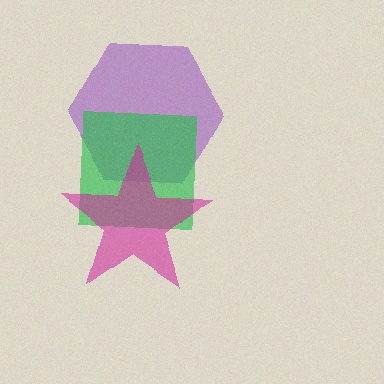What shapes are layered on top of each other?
The layered shapes are: a purple hexagon, a green square, a magenta star.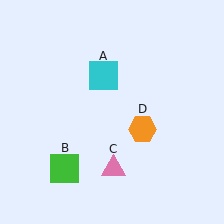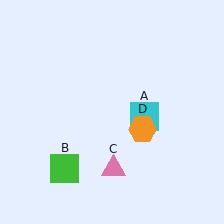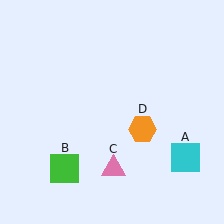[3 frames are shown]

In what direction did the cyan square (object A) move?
The cyan square (object A) moved down and to the right.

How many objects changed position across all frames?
1 object changed position: cyan square (object A).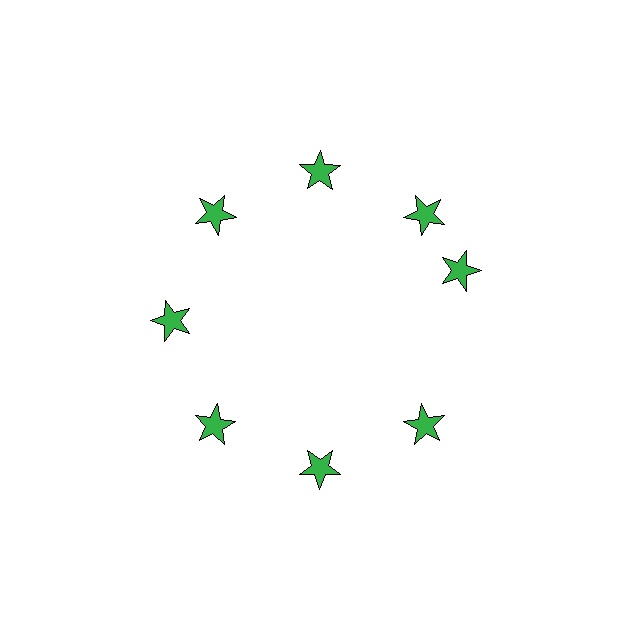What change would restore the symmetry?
The symmetry would be restored by rotating it back into even spacing with its neighbors so that all 8 stars sit at equal angles and equal distance from the center.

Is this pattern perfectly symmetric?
No. The 8 green stars are arranged in a ring, but one element near the 3 o'clock position is rotated out of alignment along the ring, breaking the 8-fold rotational symmetry.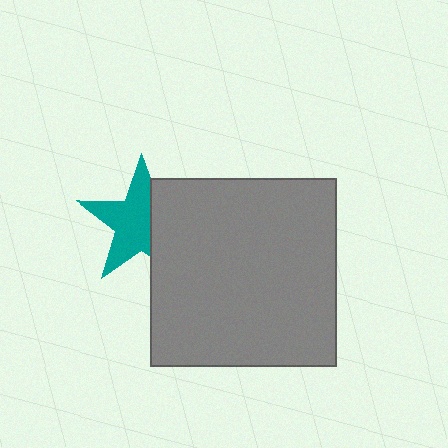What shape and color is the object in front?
The object in front is a gray rectangle.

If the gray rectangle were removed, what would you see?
You would see the complete teal star.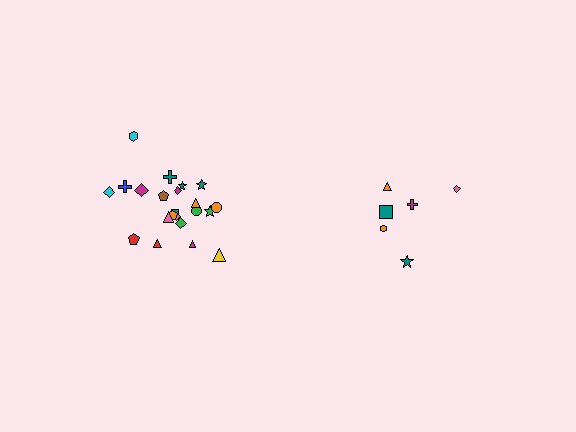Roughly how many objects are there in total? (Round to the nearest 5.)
Roughly 30 objects in total.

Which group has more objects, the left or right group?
The left group.